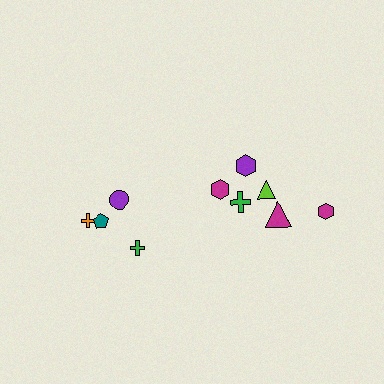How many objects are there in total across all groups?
There are 10 objects.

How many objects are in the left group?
There are 4 objects.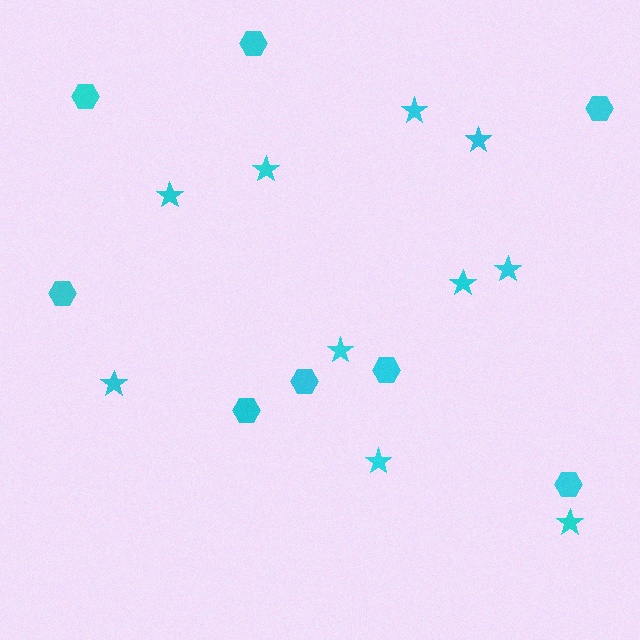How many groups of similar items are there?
There are 2 groups: one group of hexagons (8) and one group of stars (10).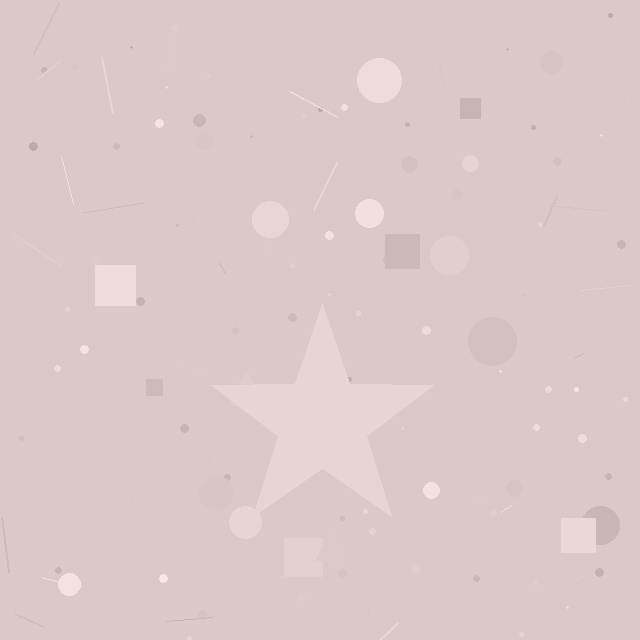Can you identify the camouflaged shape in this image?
The camouflaged shape is a star.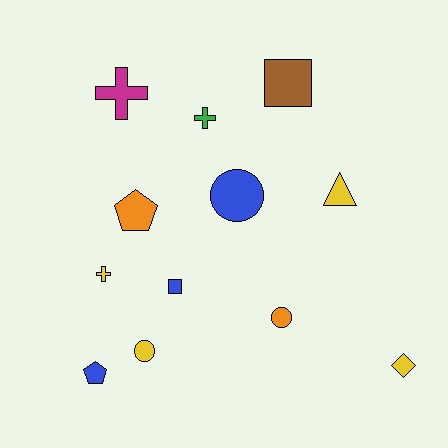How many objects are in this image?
There are 12 objects.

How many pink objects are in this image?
There are no pink objects.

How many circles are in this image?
There are 3 circles.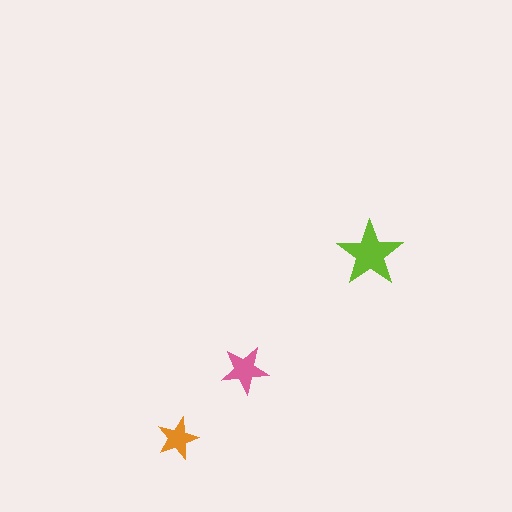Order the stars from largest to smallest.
the lime one, the pink one, the orange one.